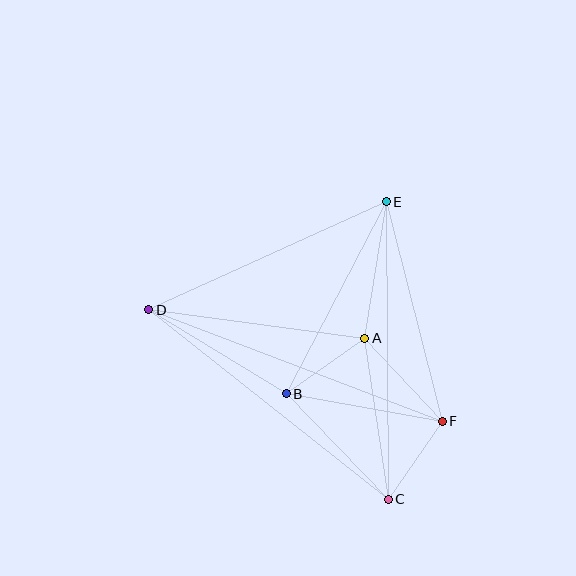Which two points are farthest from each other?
Points D and F are farthest from each other.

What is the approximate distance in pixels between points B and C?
The distance between B and C is approximately 147 pixels.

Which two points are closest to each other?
Points C and F are closest to each other.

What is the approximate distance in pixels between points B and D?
The distance between B and D is approximately 161 pixels.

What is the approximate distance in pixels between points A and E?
The distance between A and E is approximately 138 pixels.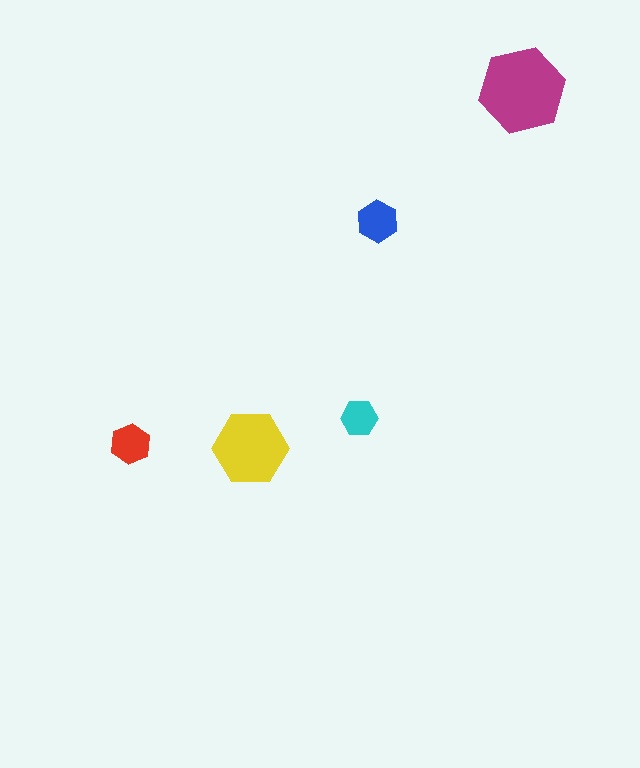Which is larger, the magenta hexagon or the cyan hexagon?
The magenta one.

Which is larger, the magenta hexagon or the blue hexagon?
The magenta one.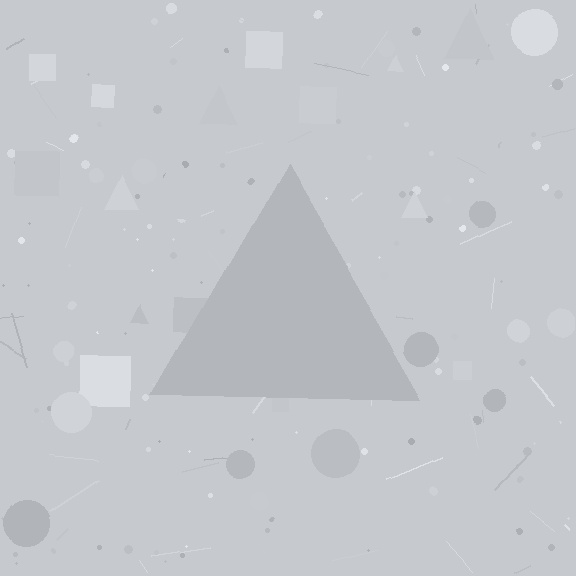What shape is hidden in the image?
A triangle is hidden in the image.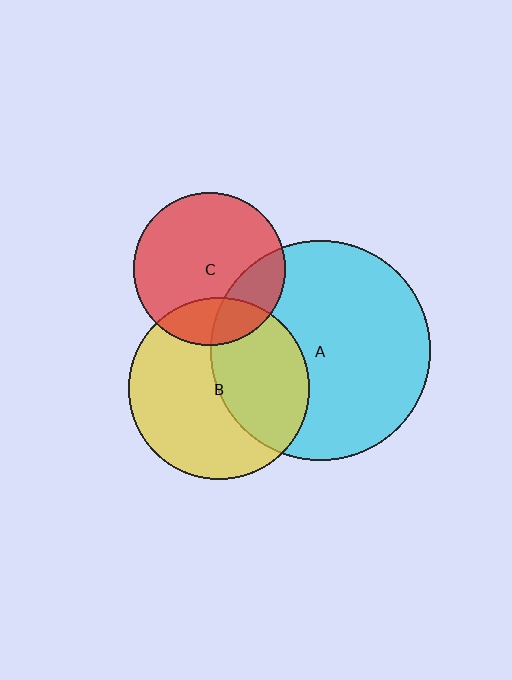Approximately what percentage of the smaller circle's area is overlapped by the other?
Approximately 20%.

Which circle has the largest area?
Circle A (cyan).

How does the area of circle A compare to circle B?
Approximately 1.5 times.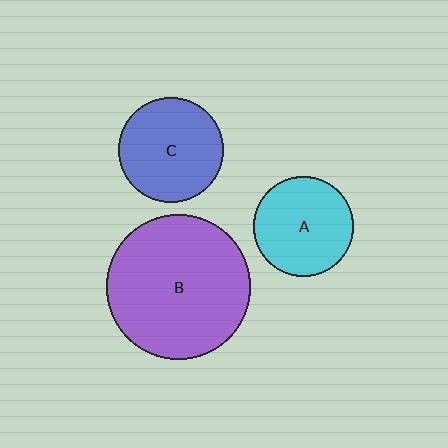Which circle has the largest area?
Circle B (purple).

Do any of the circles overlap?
No, none of the circles overlap.